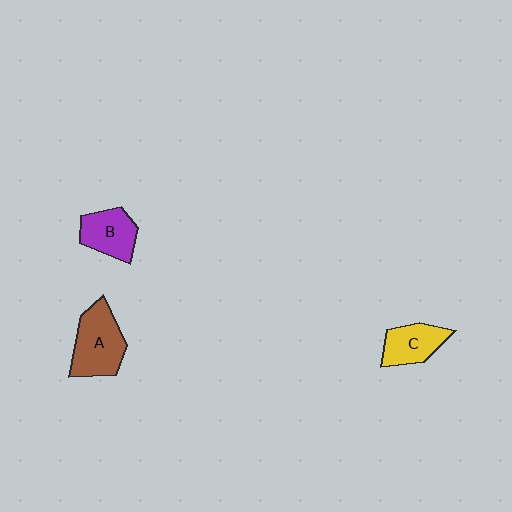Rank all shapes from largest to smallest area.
From largest to smallest: A (brown), B (purple), C (yellow).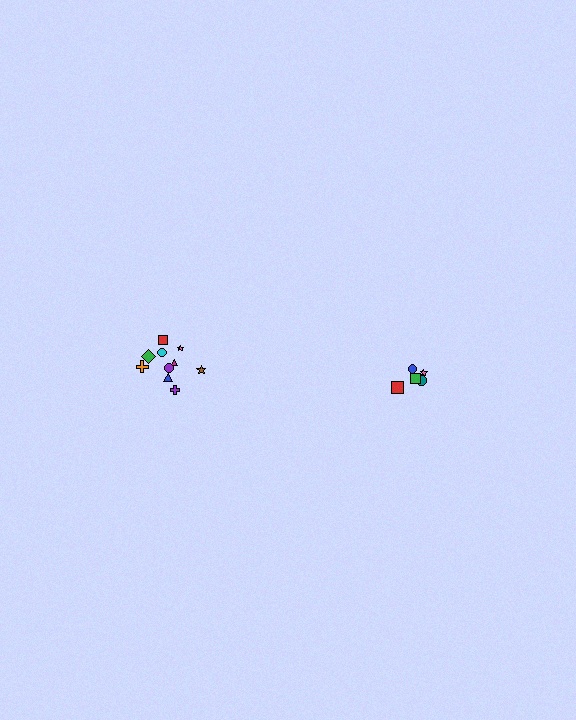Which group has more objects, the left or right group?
The left group.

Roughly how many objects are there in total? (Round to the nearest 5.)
Roughly 15 objects in total.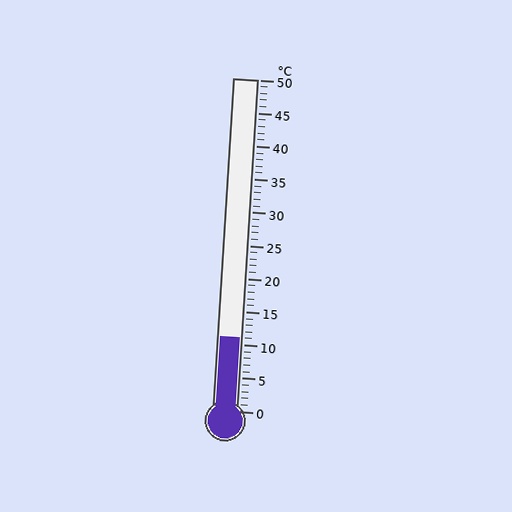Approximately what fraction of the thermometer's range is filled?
The thermometer is filled to approximately 20% of its range.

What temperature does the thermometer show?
The thermometer shows approximately 11°C.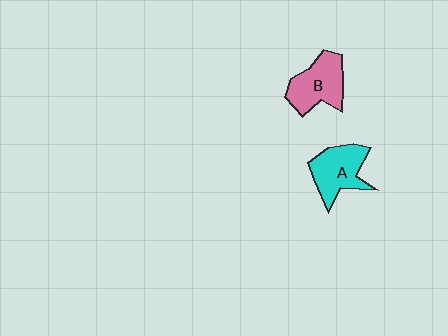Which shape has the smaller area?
Shape A (cyan).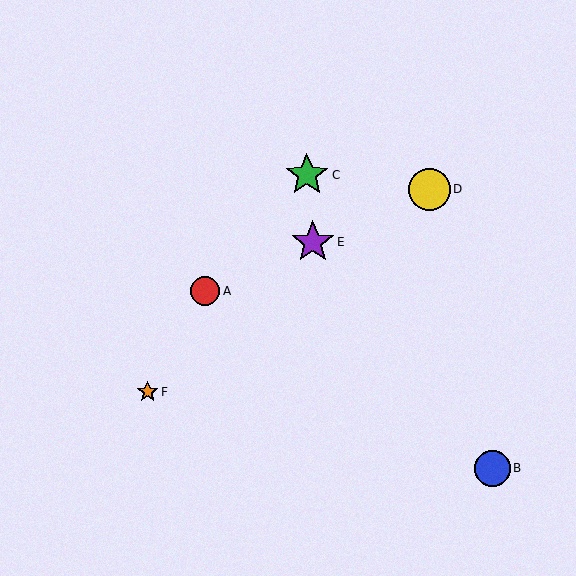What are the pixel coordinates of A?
Object A is at (205, 291).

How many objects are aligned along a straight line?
3 objects (A, D, E) are aligned along a straight line.